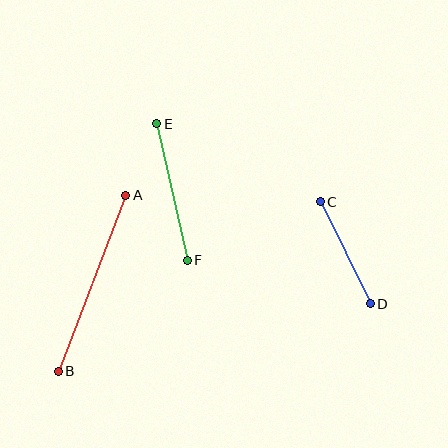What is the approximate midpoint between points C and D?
The midpoint is at approximately (345, 253) pixels.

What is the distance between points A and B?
The distance is approximately 188 pixels.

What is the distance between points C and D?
The distance is approximately 114 pixels.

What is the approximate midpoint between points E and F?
The midpoint is at approximately (172, 192) pixels.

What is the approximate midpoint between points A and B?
The midpoint is at approximately (92, 283) pixels.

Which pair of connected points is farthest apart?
Points A and B are farthest apart.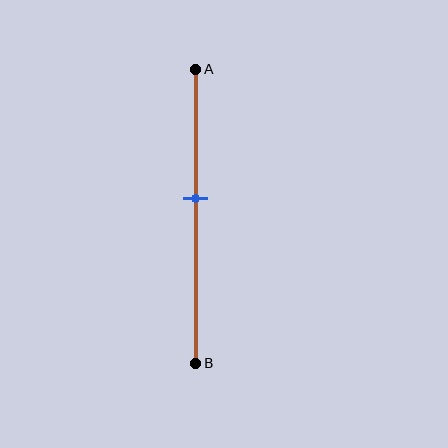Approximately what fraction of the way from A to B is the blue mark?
The blue mark is approximately 45% of the way from A to B.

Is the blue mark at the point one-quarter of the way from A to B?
No, the mark is at about 45% from A, not at the 25% one-quarter point.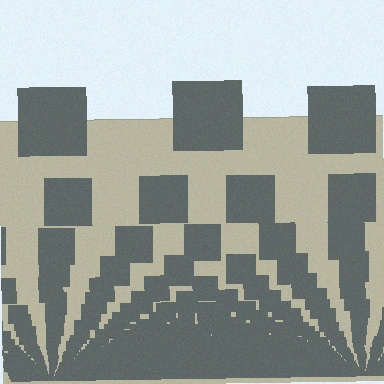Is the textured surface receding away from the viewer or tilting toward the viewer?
The surface appears to tilt toward the viewer. Texture elements get larger and sparser toward the top.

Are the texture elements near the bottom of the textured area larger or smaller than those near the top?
Smaller. The gradient is inverted — elements near the bottom are smaller and denser.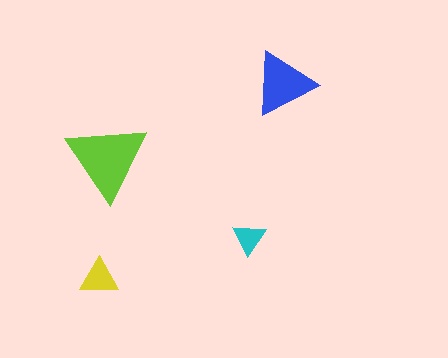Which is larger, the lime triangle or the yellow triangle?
The lime one.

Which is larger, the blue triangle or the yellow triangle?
The blue one.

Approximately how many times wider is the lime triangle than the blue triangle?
About 1.5 times wider.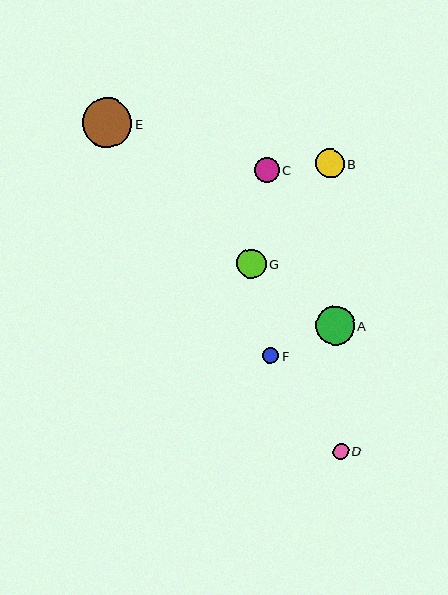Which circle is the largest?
Circle E is the largest with a size of approximately 50 pixels.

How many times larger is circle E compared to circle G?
Circle E is approximately 1.7 times the size of circle G.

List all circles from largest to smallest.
From largest to smallest: E, A, G, B, C, F, D.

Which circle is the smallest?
Circle D is the smallest with a size of approximately 15 pixels.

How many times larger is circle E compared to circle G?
Circle E is approximately 1.7 times the size of circle G.